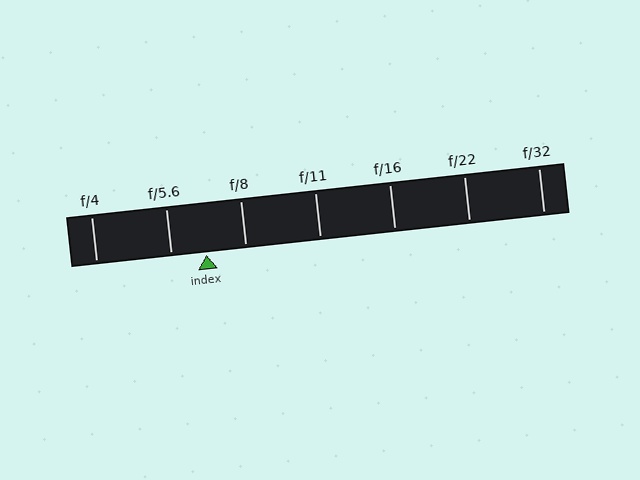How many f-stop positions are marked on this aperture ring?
There are 7 f-stop positions marked.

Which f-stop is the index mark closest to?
The index mark is closest to f/5.6.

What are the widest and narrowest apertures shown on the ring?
The widest aperture shown is f/4 and the narrowest is f/32.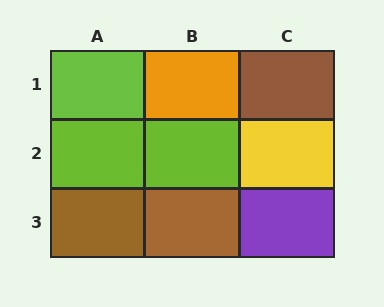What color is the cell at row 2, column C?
Yellow.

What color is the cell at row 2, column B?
Lime.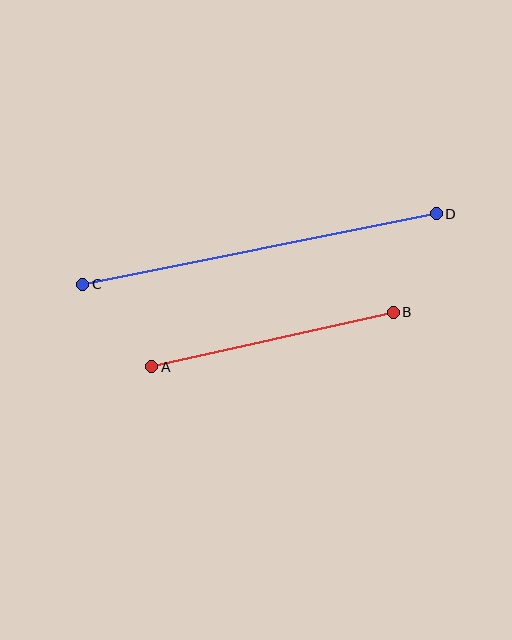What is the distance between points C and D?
The distance is approximately 360 pixels.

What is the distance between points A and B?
The distance is approximately 248 pixels.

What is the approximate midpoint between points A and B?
The midpoint is at approximately (273, 339) pixels.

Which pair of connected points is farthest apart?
Points C and D are farthest apart.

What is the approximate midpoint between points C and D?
The midpoint is at approximately (260, 249) pixels.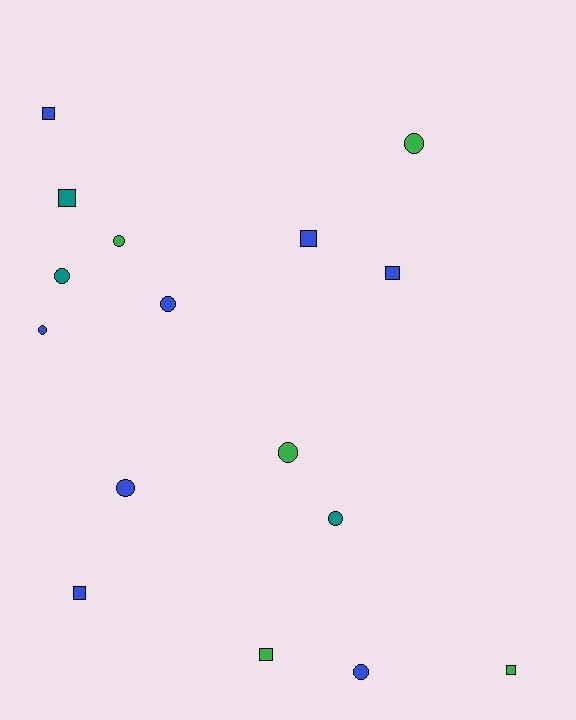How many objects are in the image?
There are 16 objects.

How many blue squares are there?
There are 4 blue squares.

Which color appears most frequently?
Blue, with 8 objects.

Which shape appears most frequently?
Circle, with 9 objects.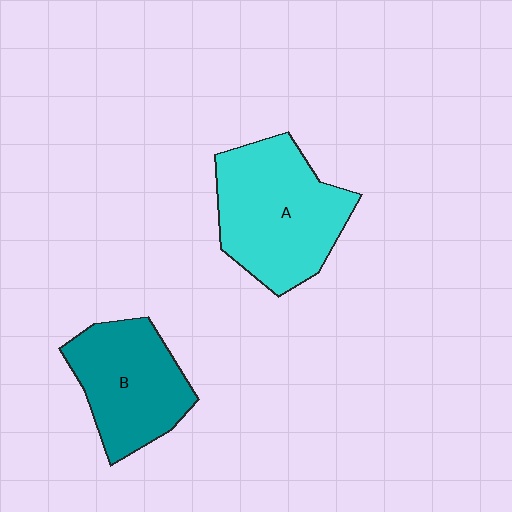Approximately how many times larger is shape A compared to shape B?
Approximately 1.3 times.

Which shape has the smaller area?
Shape B (teal).